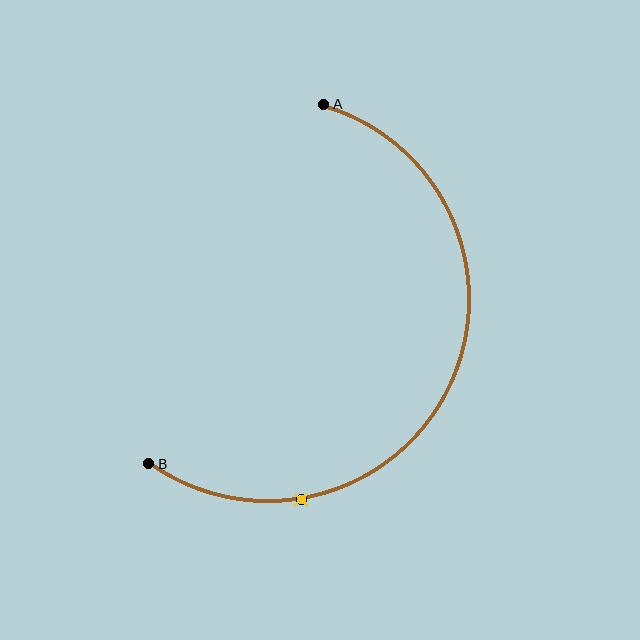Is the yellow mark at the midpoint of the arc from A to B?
No. The yellow mark lies on the arc but is closer to endpoint B. The arc midpoint would be at the point on the curve equidistant along the arc from both A and B.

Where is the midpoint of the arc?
The arc midpoint is the point on the curve farthest from the straight line joining A and B. It sits to the right of that line.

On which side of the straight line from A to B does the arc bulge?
The arc bulges to the right of the straight line connecting A and B.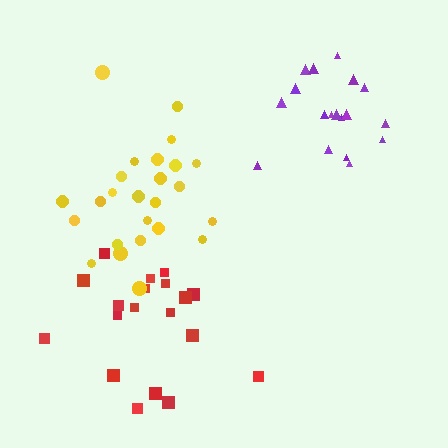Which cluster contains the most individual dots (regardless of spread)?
Yellow (25).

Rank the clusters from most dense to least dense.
purple, yellow, red.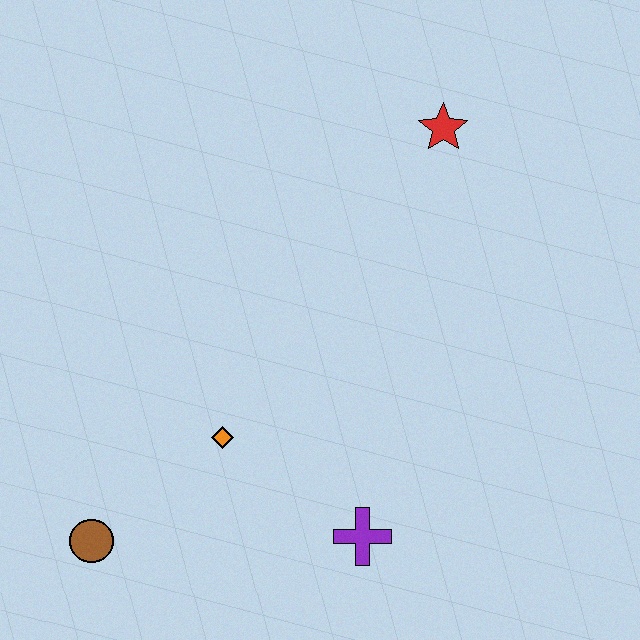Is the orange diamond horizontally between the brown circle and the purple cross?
Yes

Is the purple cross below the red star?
Yes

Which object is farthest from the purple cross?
The red star is farthest from the purple cross.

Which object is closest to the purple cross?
The orange diamond is closest to the purple cross.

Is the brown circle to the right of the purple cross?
No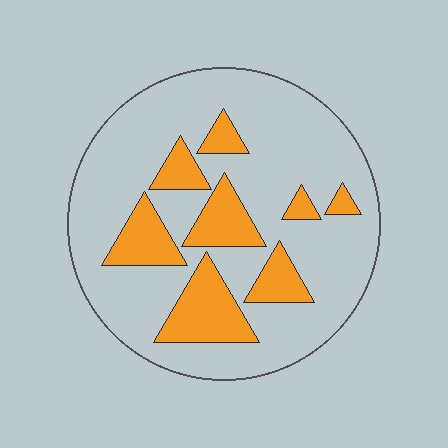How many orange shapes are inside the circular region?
8.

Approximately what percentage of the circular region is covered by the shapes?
Approximately 25%.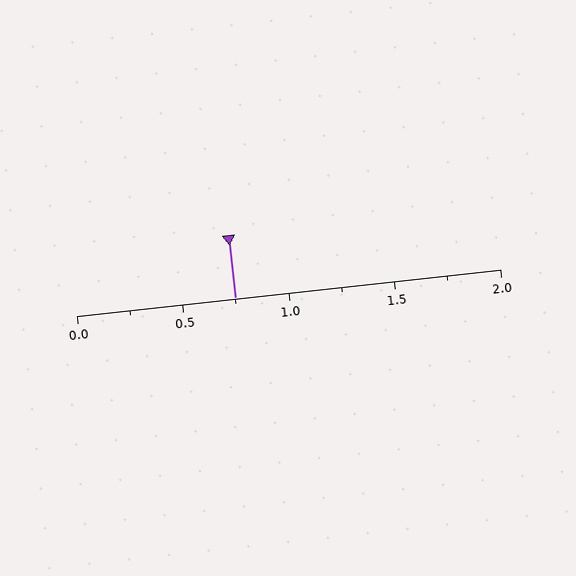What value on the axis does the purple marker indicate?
The marker indicates approximately 0.75.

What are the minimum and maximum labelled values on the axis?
The axis runs from 0.0 to 2.0.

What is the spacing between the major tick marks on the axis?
The major ticks are spaced 0.5 apart.